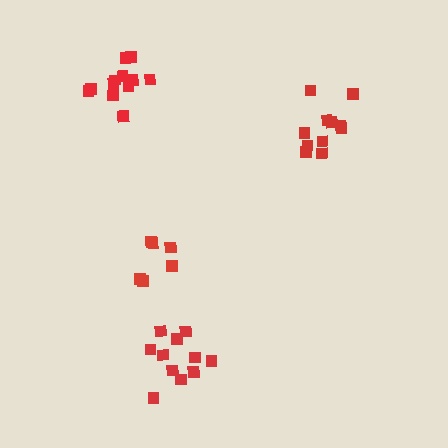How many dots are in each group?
Group 1: 11 dots, Group 2: 11 dots, Group 3: 6 dots, Group 4: 12 dots (40 total).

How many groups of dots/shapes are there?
There are 4 groups.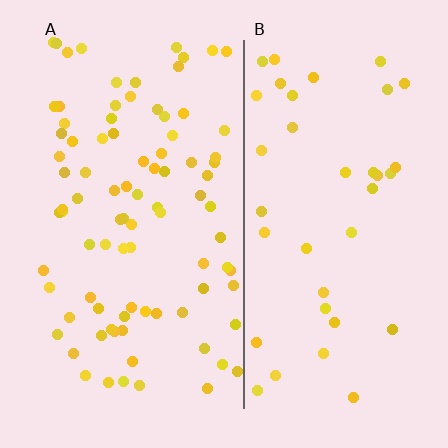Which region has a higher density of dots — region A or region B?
A (the left).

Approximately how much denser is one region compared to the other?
Approximately 2.3× — region A over region B.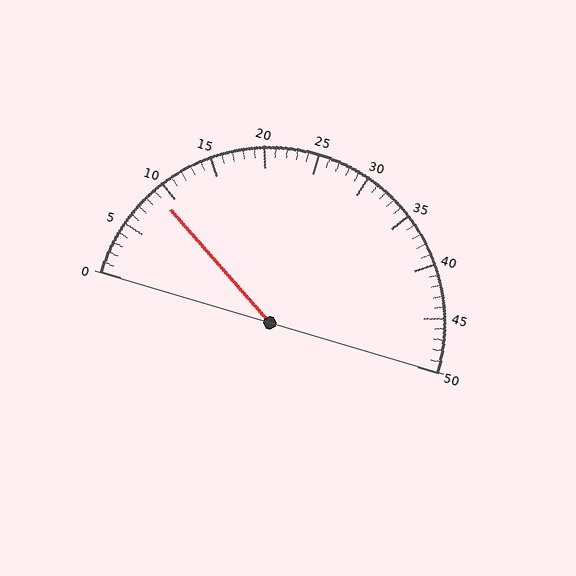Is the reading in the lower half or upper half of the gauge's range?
The reading is in the lower half of the range (0 to 50).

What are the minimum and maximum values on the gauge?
The gauge ranges from 0 to 50.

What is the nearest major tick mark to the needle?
The nearest major tick mark is 10.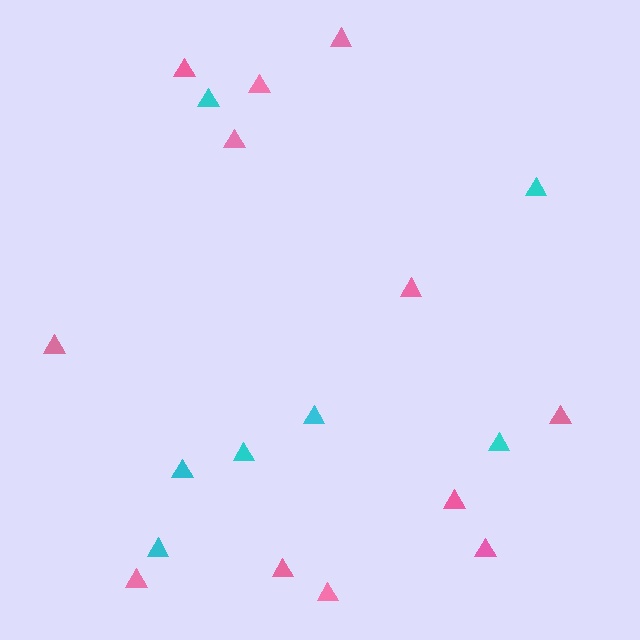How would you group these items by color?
There are 2 groups: one group of pink triangles (12) and one group of cyan triangles (7).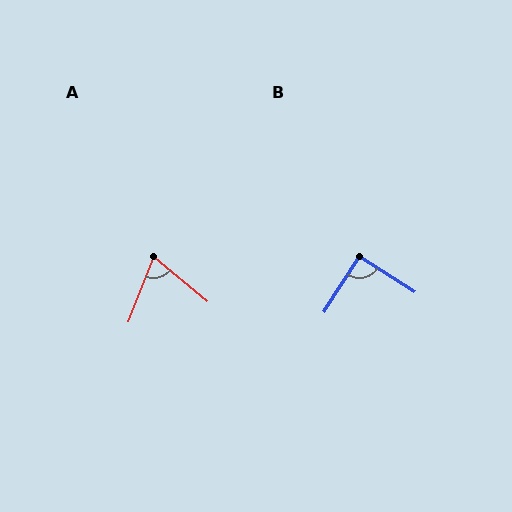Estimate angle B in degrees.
Approximately 90 degrees.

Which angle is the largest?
B, at approximately 90 degrees.